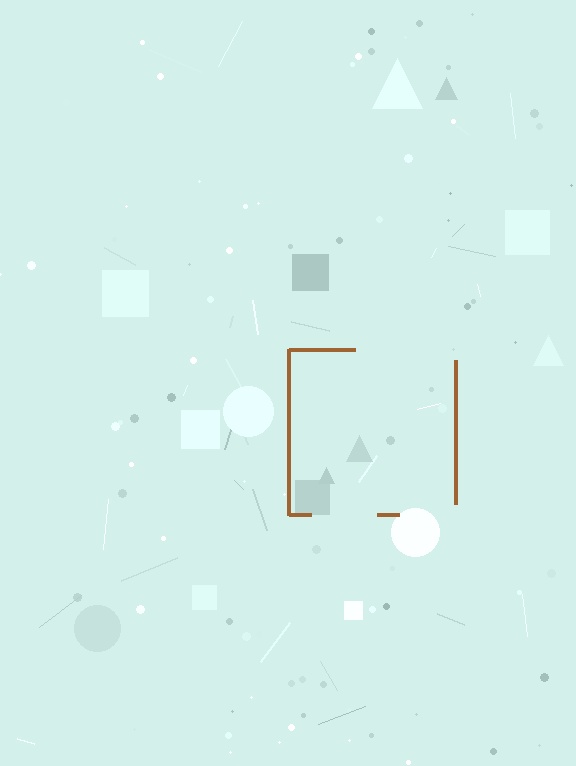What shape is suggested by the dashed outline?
The dashed outline suggests a square.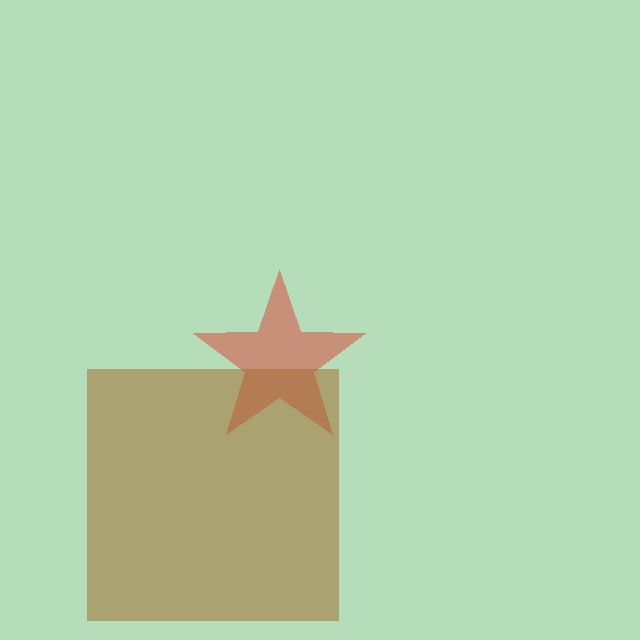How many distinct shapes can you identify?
There are 2 distinct shapes: a red star, a brown square.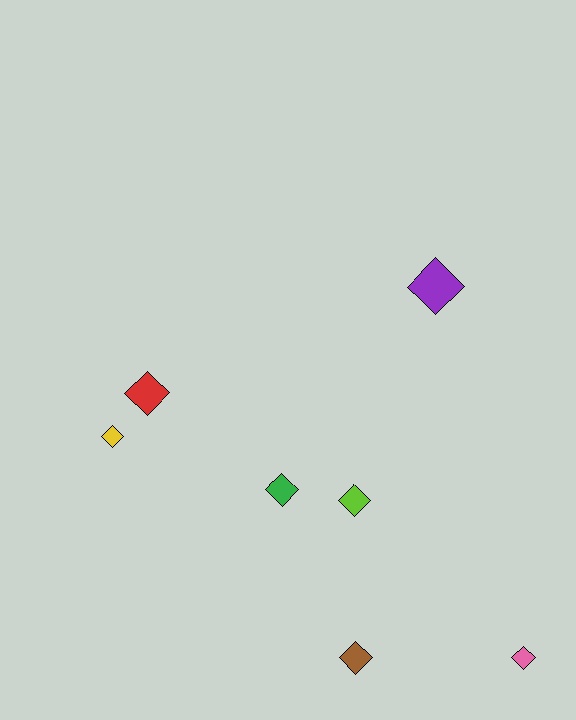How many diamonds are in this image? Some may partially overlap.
There are 7 diamonds.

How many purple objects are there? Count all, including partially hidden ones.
There is 1 purple object.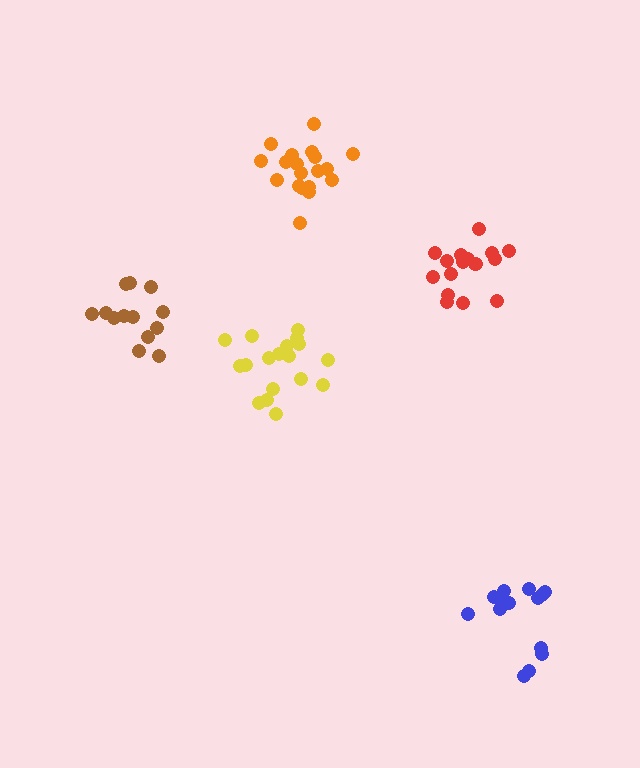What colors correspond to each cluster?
The clusters are colored: red, blue, yellow, brown, orange.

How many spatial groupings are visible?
There are 5 spatial groupings.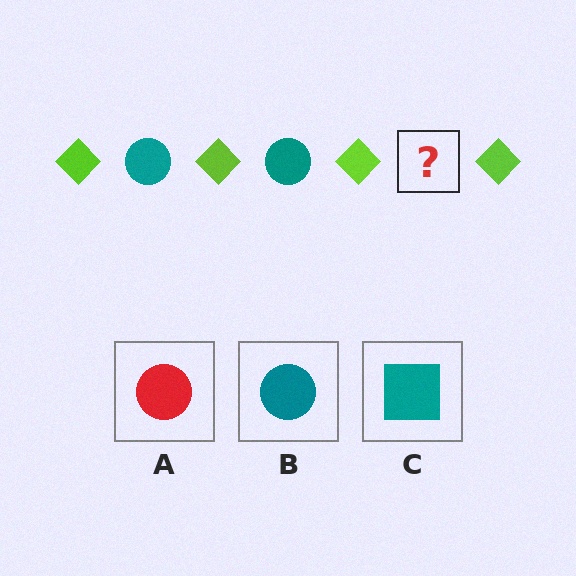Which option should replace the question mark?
Option B.